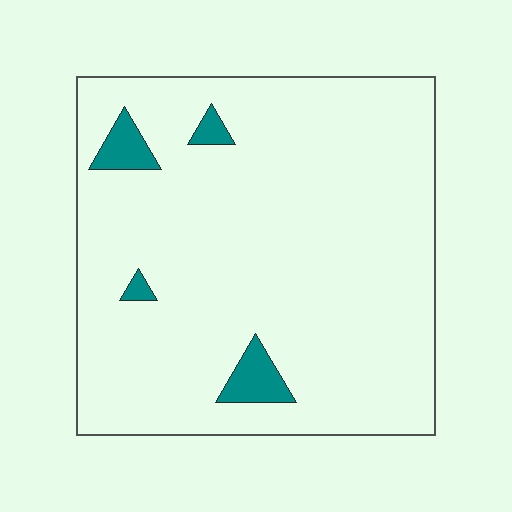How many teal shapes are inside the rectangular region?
4.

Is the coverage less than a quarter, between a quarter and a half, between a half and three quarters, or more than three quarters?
Less than a quarter.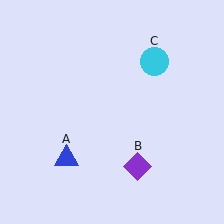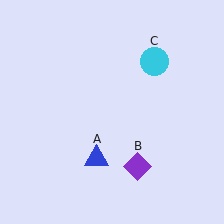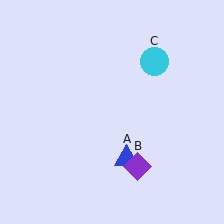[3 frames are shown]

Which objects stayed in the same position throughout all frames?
Purple diamond (object B) and cyan circle (object C) remained stationary.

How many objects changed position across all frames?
1 object changed position: blue triangle (object A).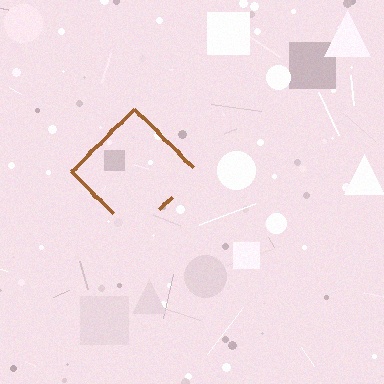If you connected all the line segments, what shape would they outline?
They would outline a diamond.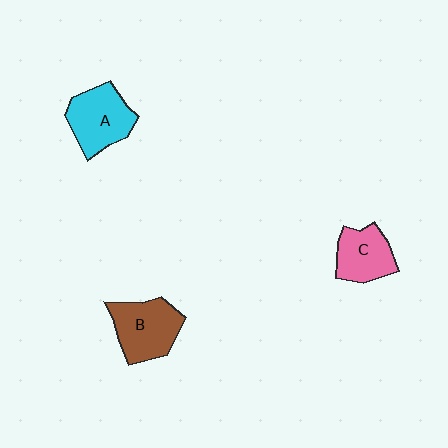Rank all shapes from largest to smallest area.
From largest to smallest: B (brown), A (cyan), C (pink).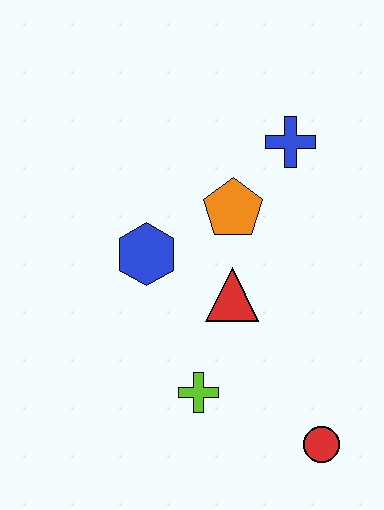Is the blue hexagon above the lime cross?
Yes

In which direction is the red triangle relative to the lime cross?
The red triangle is above the lime cross.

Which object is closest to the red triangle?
The orange pentagon is closest to the red triangle.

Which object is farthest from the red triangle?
The red circle is farthest from the red triangle.